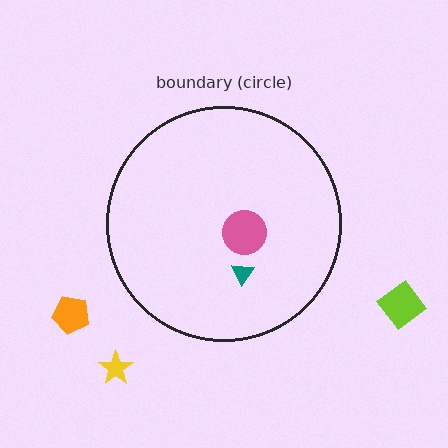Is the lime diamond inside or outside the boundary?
Outside.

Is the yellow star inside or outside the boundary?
Outside.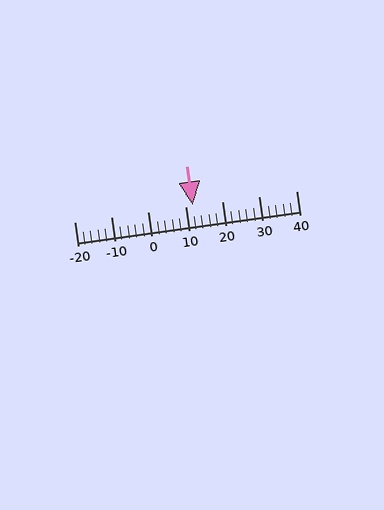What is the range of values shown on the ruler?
The ruler shows values from -20 to 40.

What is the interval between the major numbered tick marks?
The major tick marks are spaced 10 units apart.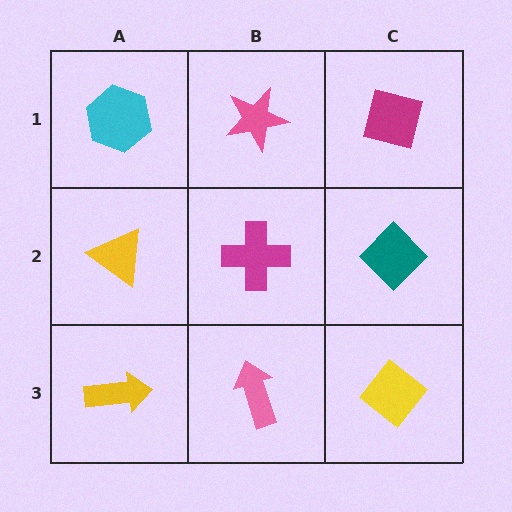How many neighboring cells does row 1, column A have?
2.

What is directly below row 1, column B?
A magenta cross.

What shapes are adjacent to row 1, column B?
A magenta cross (row 2, column B), a cyan hexagon (row 1, column A), a magenta square (row 1, column C).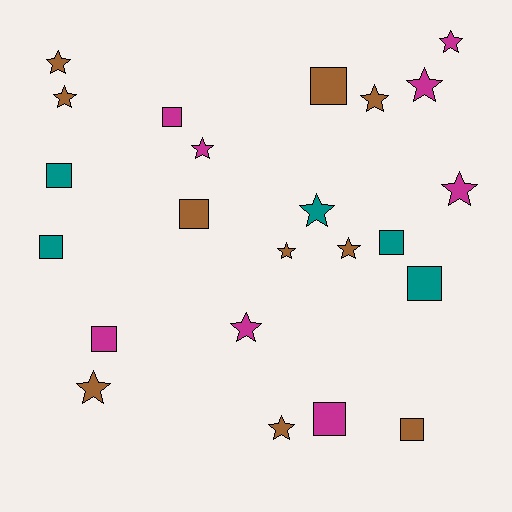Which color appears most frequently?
Brown, with 10 objects.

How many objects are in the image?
There are 23 objects.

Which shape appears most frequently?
Star, with 13 objects.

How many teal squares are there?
There are 4 teal squares.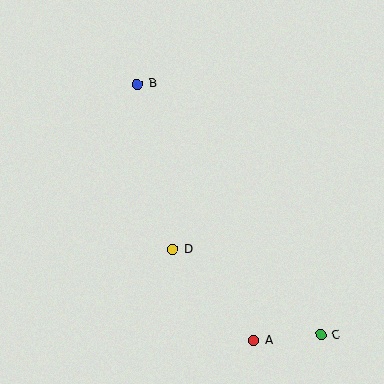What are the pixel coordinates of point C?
Point C is at (321, 335).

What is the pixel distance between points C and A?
The distance between C and A is 68 pixels.